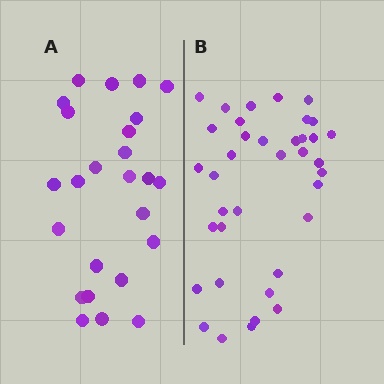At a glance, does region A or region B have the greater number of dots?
Region B (the right region) has more dots.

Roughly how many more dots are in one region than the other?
Region B has roughly 12 or so more dots than region A.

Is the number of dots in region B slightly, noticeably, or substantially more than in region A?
Region B has substantially more. The ratio is roughly 1.5 to 1.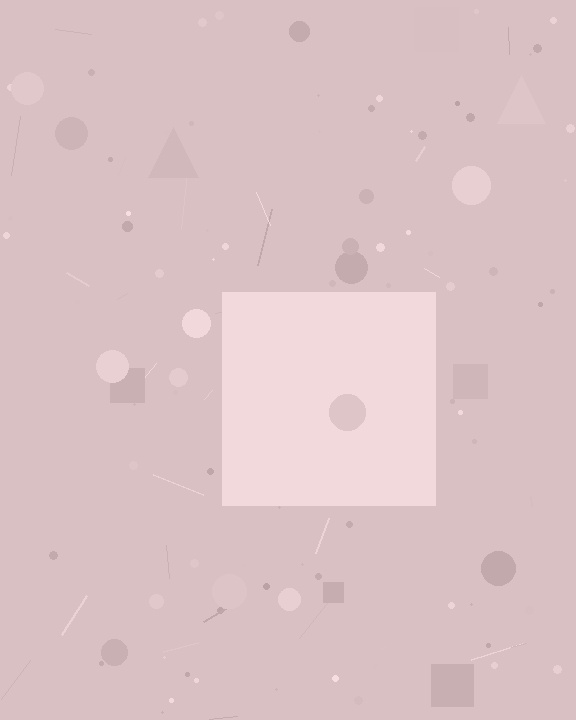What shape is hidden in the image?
A square is hidden in the image.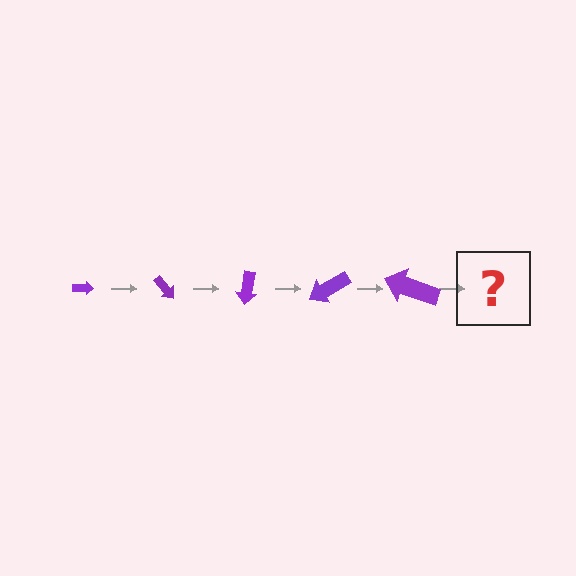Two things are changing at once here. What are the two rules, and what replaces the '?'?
The two rules are that the arrow grows larger each step and it rotates 50 degrees each step. The '?' should be an arrow, larger than the previous one and rotated 250 degrees from the start.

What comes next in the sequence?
The next element should be an arrow, larger than the previous one and rotated 250 degrees from the start.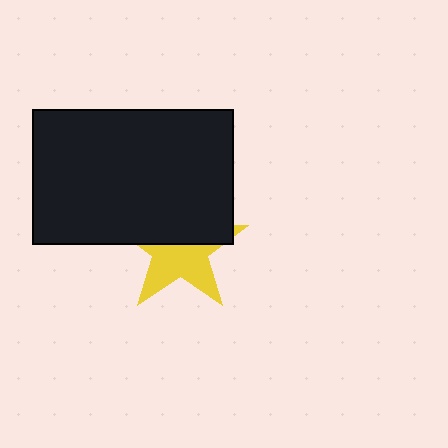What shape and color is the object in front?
The object in front is a black rectangle.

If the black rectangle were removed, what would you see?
You would see the complete yellow star.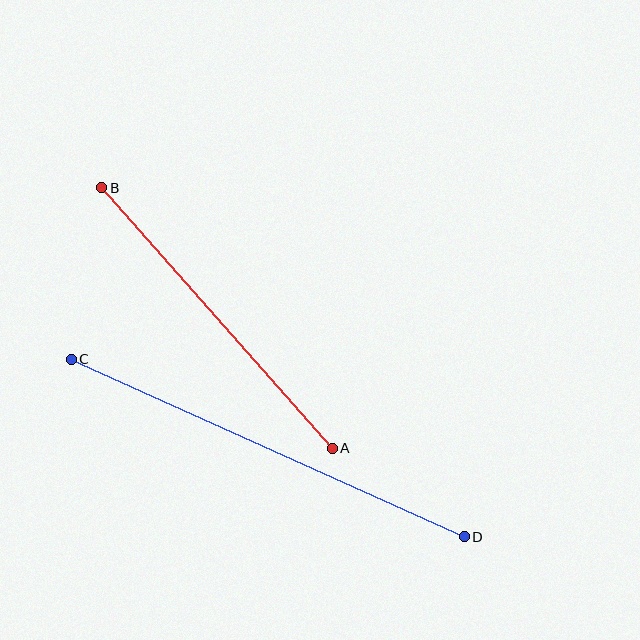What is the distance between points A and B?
The distance is approximately 348 pixels.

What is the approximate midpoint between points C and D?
The midpoint is at approximately (268, 448) pixels.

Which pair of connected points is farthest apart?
Points C and D are farthest apart.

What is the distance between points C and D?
The distance is approximately 431 pixels.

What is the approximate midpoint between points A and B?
The midpoint is at approximately (217, 318) pixels.